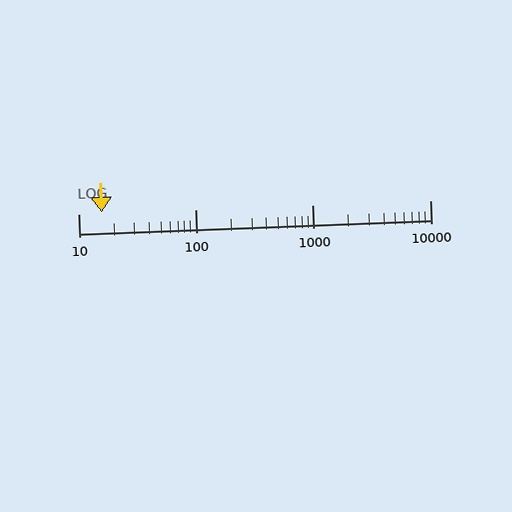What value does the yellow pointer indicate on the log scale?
The pointer indicates approximately 16.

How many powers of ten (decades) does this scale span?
The scale spans 3 decades, from 10 to 10000.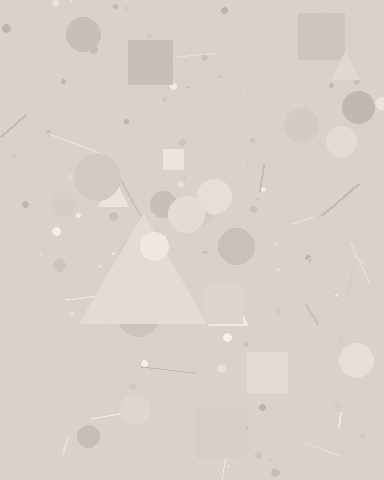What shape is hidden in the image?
A triangle is hidden in the image.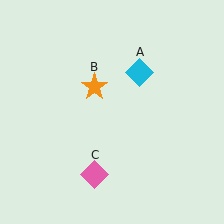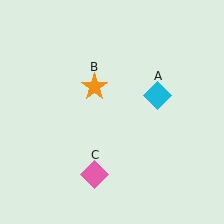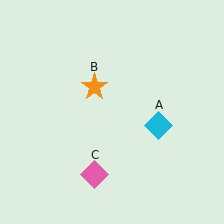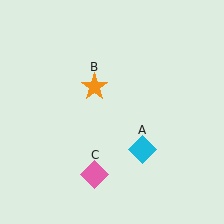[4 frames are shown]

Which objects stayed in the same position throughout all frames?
Orange star (object B) and pink diamond (object C) remained stationary.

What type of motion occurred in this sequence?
The cyan diamond (object A) rotated clockwise around the center of the scene.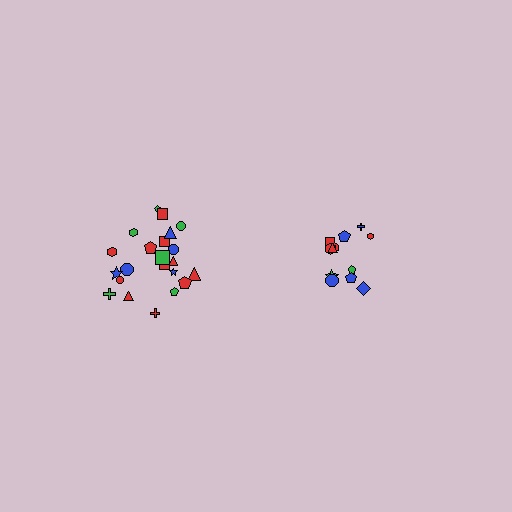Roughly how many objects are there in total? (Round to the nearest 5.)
Roughly 35 objects in total.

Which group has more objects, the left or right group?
The left group.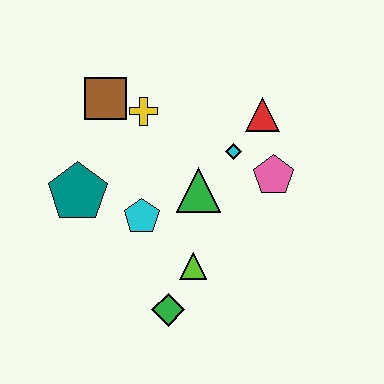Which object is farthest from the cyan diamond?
The green diamond is farthest from the cyan diamond.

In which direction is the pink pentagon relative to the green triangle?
The pink pentagon is to the right of the green triangle.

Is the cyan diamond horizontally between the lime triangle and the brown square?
No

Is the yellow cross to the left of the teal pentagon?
No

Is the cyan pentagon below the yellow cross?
Yes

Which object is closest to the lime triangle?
The green diamond is closest to the lime triangle.